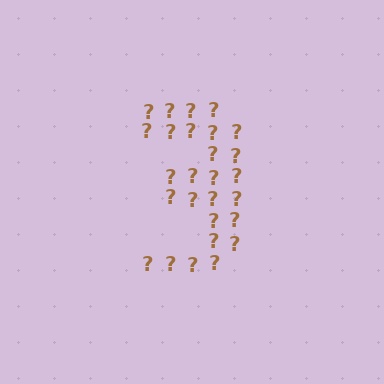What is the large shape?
The large shape is the digit 3.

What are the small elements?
The small elements are question marks.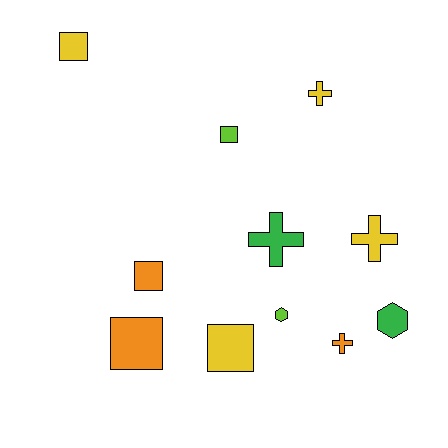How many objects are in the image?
There are 11 objects.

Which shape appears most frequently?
Square, with 5 objects.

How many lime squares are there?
There is 1 lime square.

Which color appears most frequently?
Yellow, with 4 objects.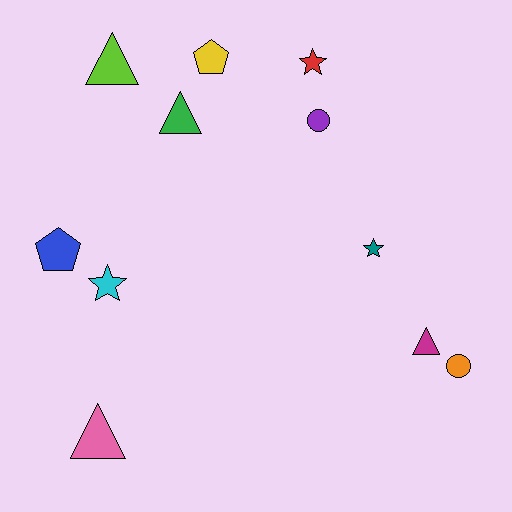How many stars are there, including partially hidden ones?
There are 3 stars.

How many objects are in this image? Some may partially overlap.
There are 11 objects.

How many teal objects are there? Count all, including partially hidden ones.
There is 1 teal object.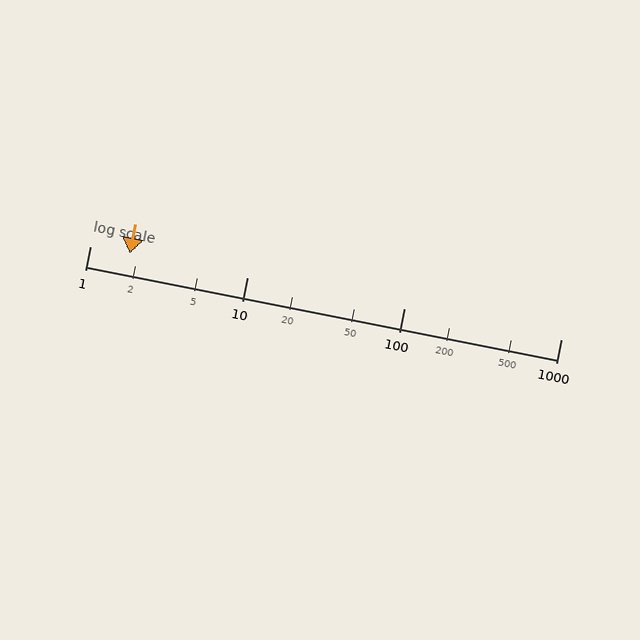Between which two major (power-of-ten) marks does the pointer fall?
The pointer is between 1 and 10.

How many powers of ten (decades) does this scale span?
The scale spans 3 decades, from 1 to 1000.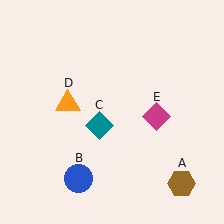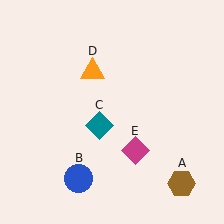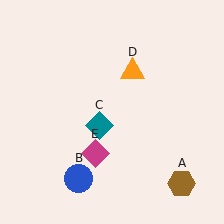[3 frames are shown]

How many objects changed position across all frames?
2 objects changed position: orange triangle (object D), magenta diamond (object E).